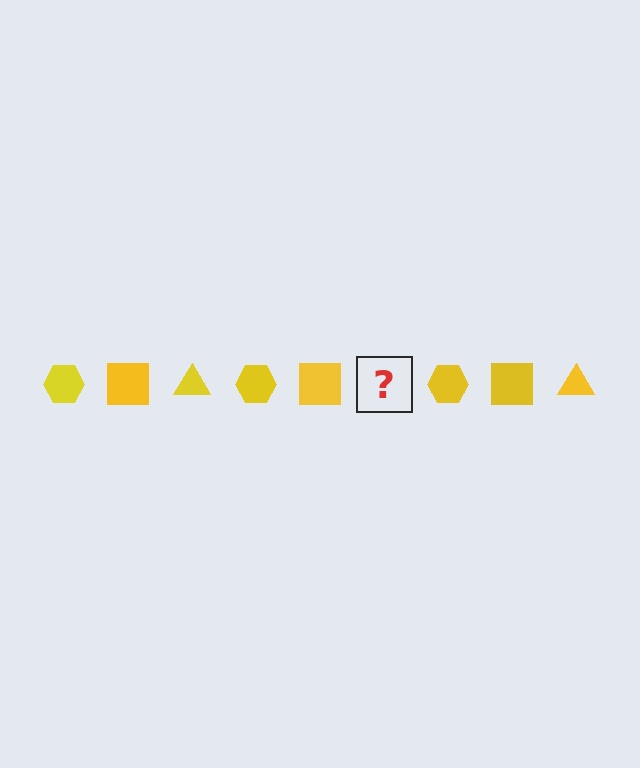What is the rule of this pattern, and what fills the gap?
The rule is that the pattern cycles through hexagon, square, triangle shapes in yellow. The gap should be filled with a yellow triangle.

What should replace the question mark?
The question mark should be replaced with a yellow triangle.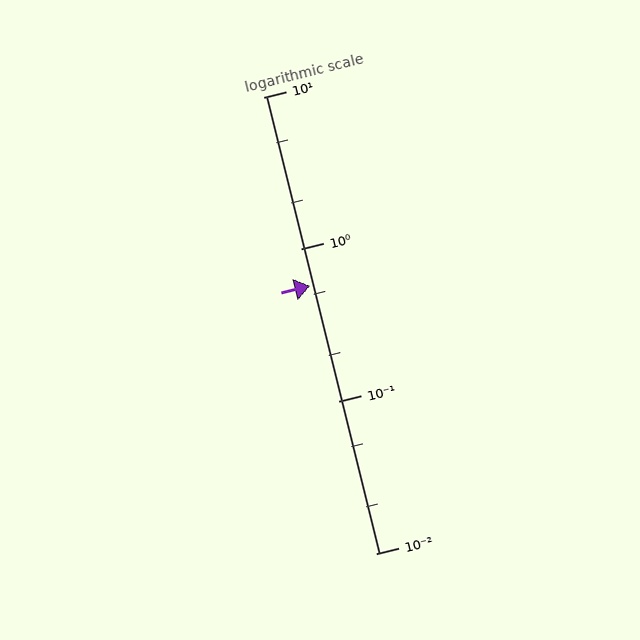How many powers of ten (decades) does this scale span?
The scale spans 3 decades, from 0.01 to 10.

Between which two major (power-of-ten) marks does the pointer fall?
The pointer is between 0.1 and 1.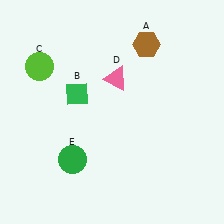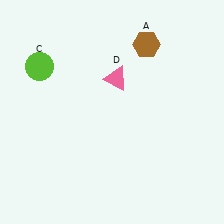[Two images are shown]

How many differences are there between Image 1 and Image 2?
There are 2 differences between the two images.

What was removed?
The green circle (E), the green diamond (B) were removed in Image 2.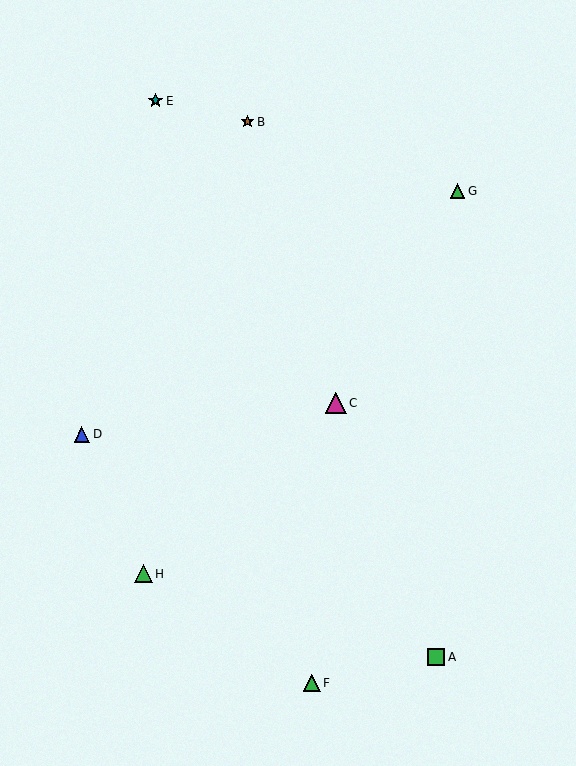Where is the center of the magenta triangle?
The center of the magenta triangle is at (336, 403).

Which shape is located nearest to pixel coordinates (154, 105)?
The teal star (labeled E) at (156, 101) is nearest to that location.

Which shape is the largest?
The magenta triangle (labeled C) is the largest.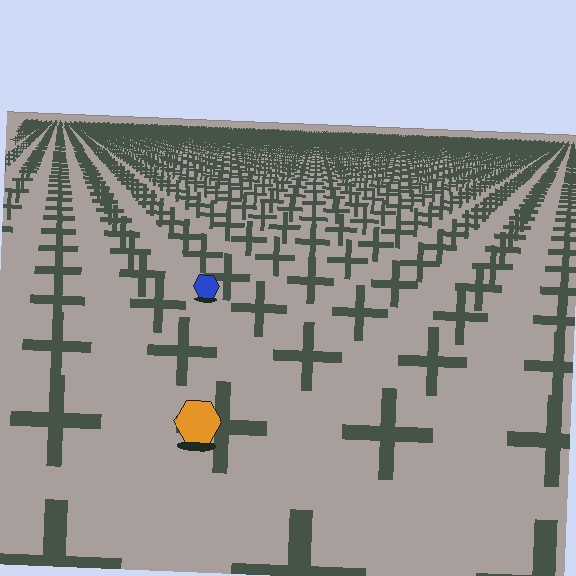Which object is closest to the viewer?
The orange hexagon is closest. The texture marks near it are larger and more spread out.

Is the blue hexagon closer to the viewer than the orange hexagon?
No. The orange hexagon is closer — you can tell from the texture gradient: the ground texture is coarser near it.